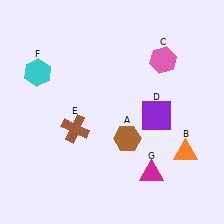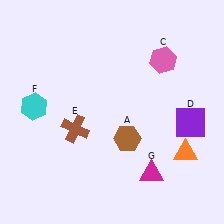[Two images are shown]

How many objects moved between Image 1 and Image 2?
2 objects moved between the two images.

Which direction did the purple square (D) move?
The purple square (D) moved right.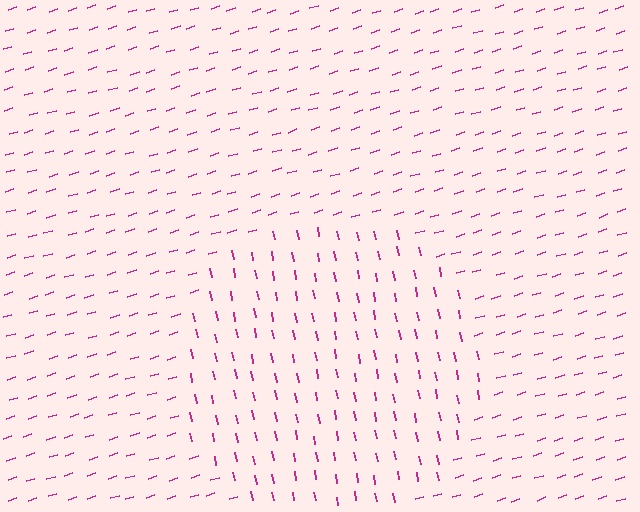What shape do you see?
I see a circle.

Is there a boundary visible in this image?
Yes, there is a texture boundary formed by a change in line orientation.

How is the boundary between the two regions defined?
The boundary is defined purely by a change in line orientation (approximately 83 degrees difference). All lines are the same color and thickness.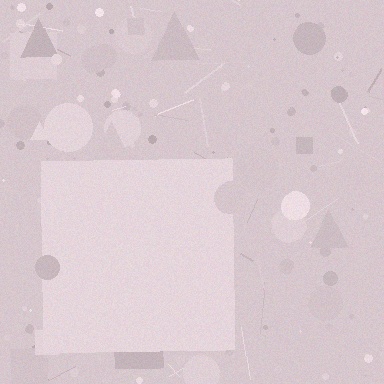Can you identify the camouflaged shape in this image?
The camouflaged shape is a square.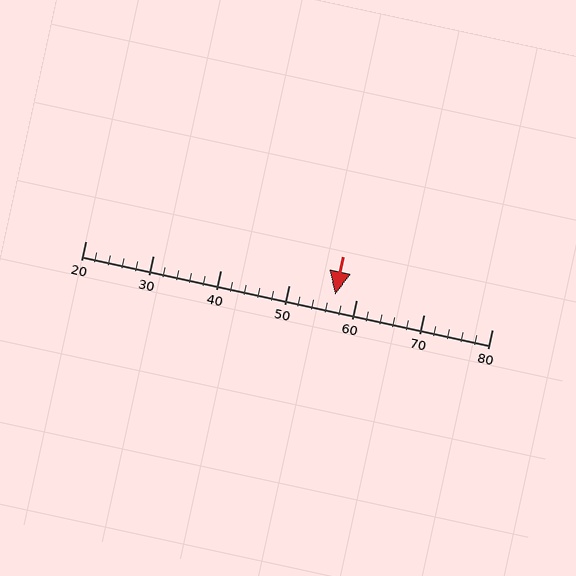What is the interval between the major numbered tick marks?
The major tick marks are spaced 10 units apart.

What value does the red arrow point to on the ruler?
The red arrow points to approximately 57.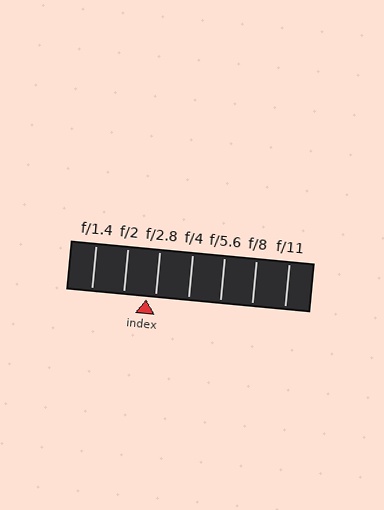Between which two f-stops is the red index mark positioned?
The index mark is between f/2 and f/2.8.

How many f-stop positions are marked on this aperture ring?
There are 7 f-stop positions marked.